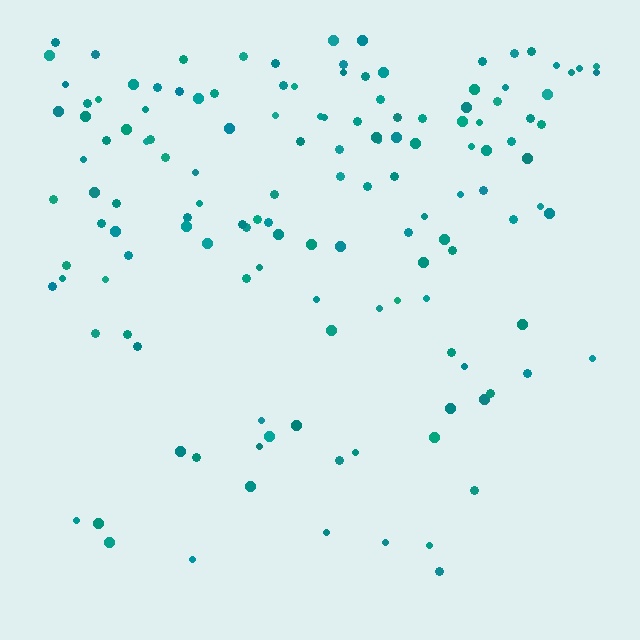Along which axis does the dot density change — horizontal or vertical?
Vertical.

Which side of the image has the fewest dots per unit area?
The bottom.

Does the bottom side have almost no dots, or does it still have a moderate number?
Still a moderate number, just noticeably fewer than the top.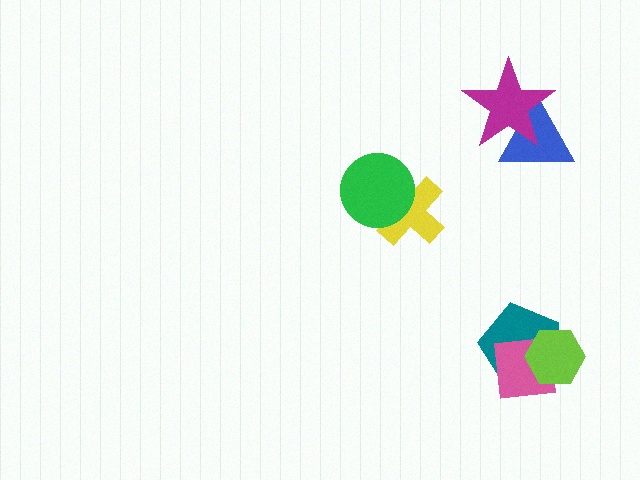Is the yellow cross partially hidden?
Yes, it is partially covered by another shape.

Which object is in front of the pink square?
The lime hexagon is in front of the pink square.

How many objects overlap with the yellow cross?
1 object overlaps with the yellow cross.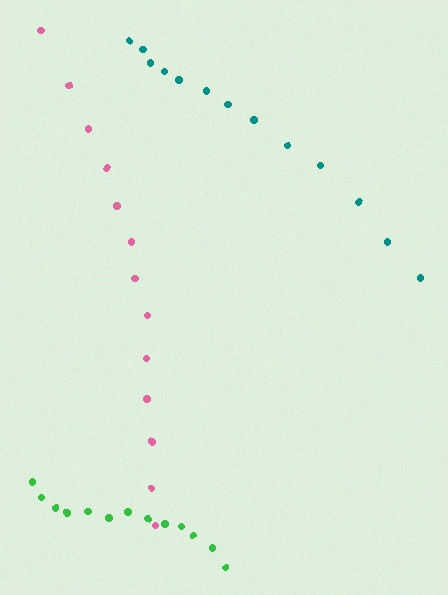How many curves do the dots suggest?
There are 3 distinct paths.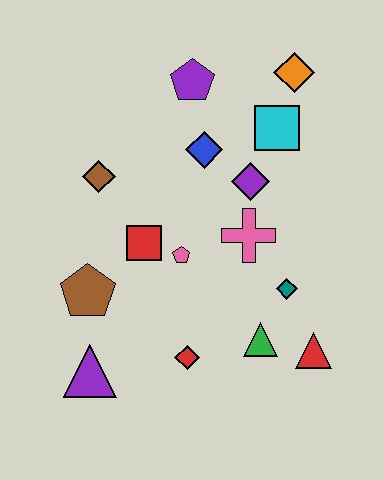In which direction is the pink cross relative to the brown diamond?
The pink cross is to the right of the brown diamond.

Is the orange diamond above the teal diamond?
Yes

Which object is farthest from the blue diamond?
The purple triangle is farthest from the blue diamond.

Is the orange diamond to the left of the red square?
No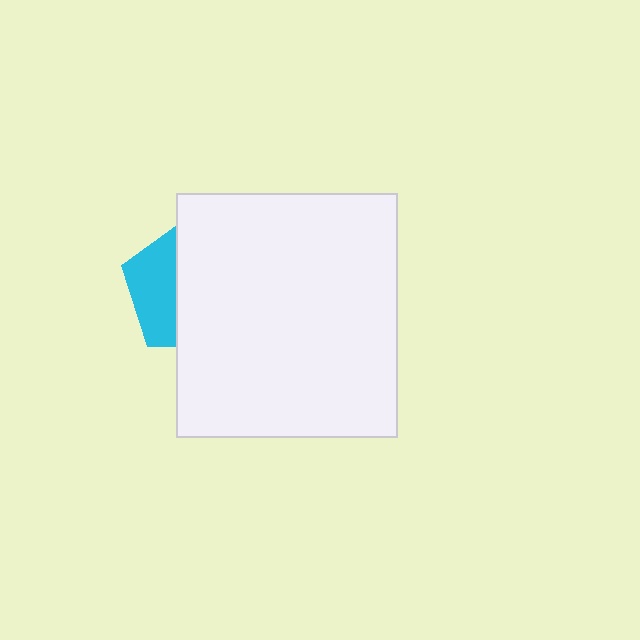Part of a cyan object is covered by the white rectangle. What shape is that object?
It is a pentagon.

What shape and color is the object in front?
The object in front is a white rectangle.